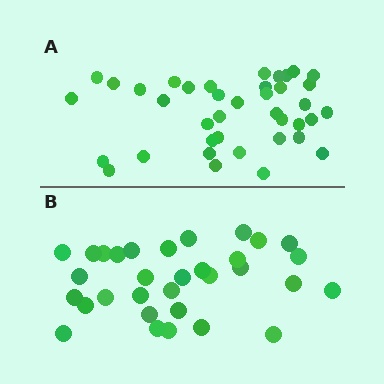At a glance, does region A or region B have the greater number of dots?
Region A (the top region) has more dots.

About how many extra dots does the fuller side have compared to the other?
Region A has roughly 8 or so more dots than region B.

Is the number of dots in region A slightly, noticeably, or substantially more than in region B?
Region A has only slightly more — the two regions are fairly close. The ratio is roughly 1.2 to 1.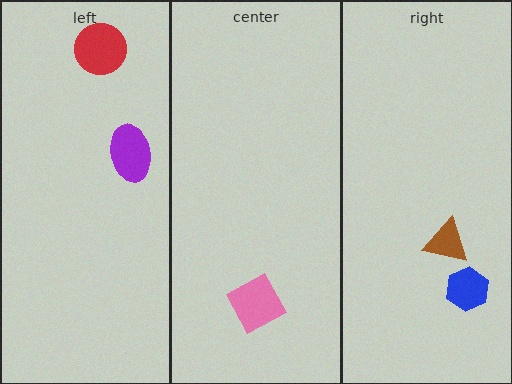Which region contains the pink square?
The center region.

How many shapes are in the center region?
1.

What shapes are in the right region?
The brown triangle, the blue hexagon.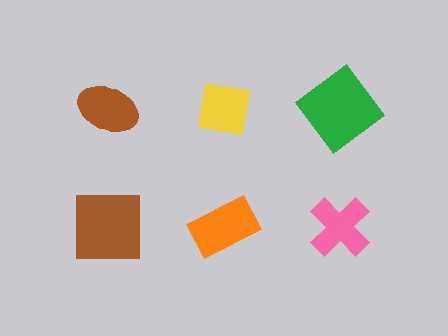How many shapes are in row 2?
3 shapes.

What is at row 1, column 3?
A green diamond.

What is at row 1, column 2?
A yellow square.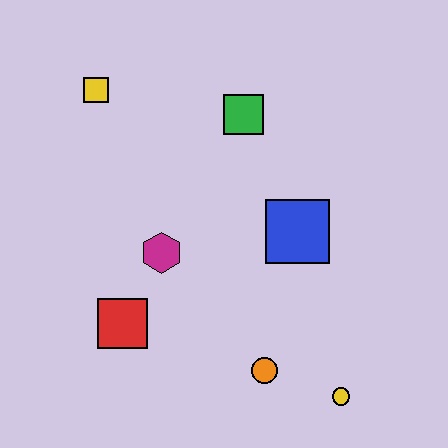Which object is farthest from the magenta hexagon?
The yellow circle is farthest from the magenta hexagon.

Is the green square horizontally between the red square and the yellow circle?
Yes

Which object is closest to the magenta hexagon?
The red square is closest to the magenta hexagon.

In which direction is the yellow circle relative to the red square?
The yellow circle is to the right of the red square.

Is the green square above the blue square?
Yes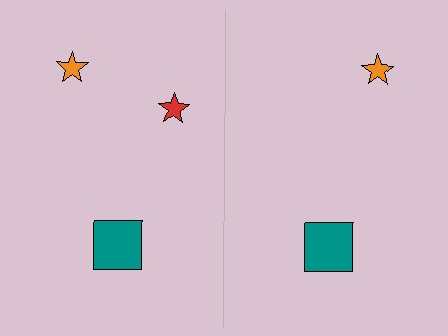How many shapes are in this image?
There are 5 shapes in this image.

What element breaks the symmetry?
A red star is missing from the right side.